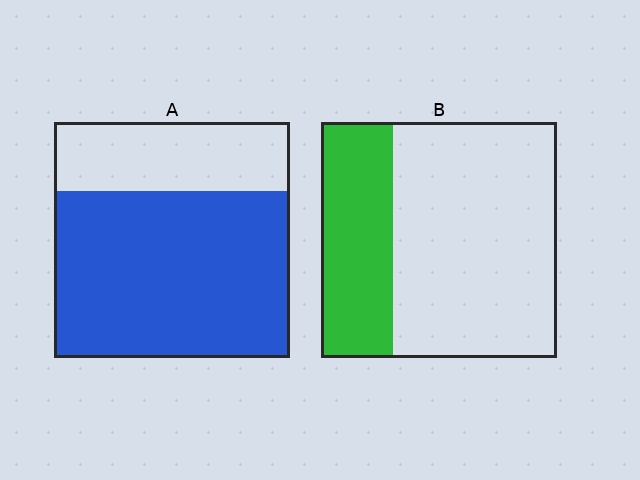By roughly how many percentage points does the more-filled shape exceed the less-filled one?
By roughly 40 percentage points (A over B).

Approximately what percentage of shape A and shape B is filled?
A is approximately 70% and B is approximately 30%.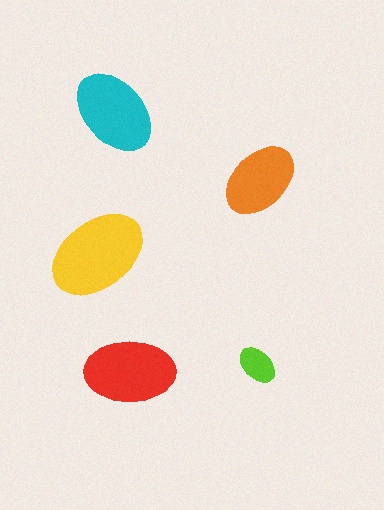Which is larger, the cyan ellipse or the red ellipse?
The red one.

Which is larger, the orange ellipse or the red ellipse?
The red one.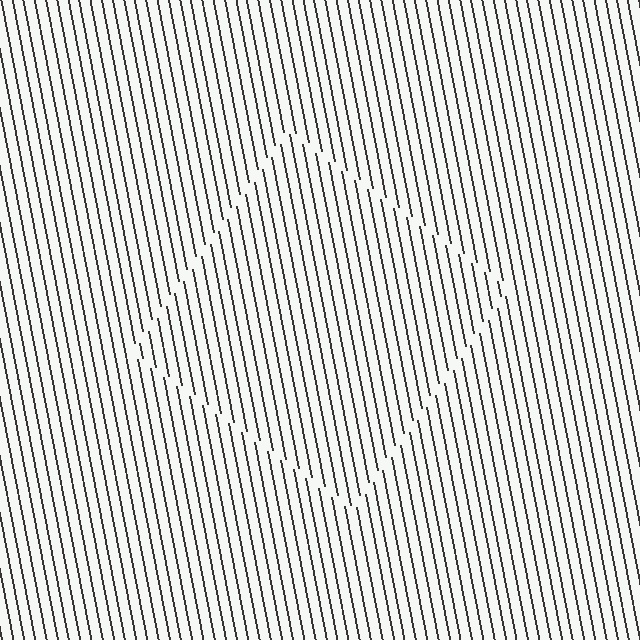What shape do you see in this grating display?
An illusory square. The interior of the shape contains the same grating, shifted by half a period — the contour is defined by the phase discontinuity where line-ends from the inner and outer gratings abut.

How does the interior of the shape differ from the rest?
The interior of the shape contains the same grating, shifted by half a period — the contour is defined by the phase discontinuity where line-ends from the inner and outer gratings abut.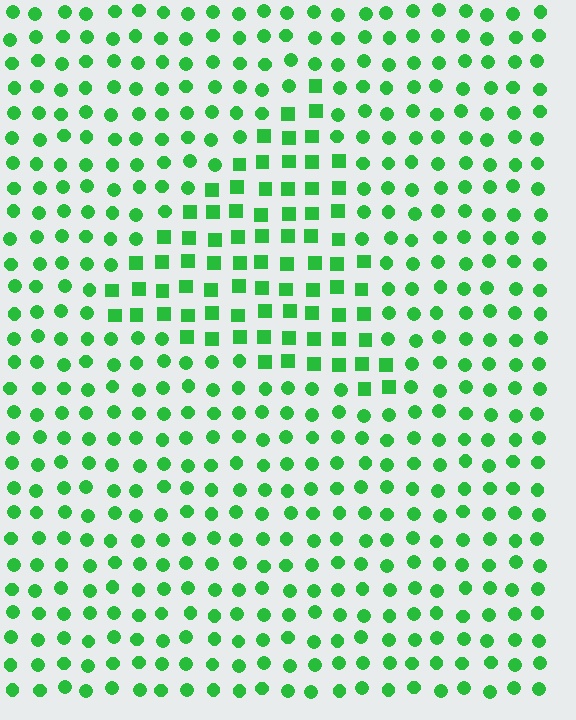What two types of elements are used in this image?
The image uses squares inside the triangle region and circles outside it.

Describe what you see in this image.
The image is filled with small green elements arranged in a uniform grid. A triangle-shaped region contains squares, while the surrounding area contains circles. The boundary is defined purely by the change in element shape.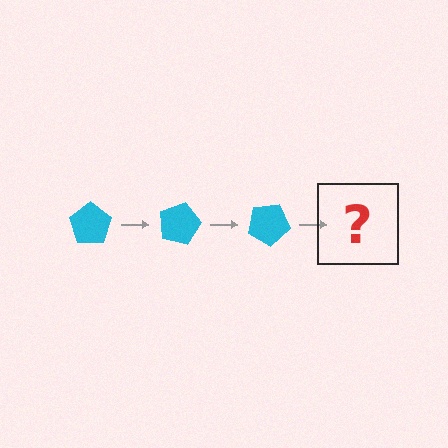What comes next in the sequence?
The next element should be a cyan pentagon rotated 45 degrees.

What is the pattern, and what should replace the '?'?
The pattern is that the pentagon rotates 15 degrees each step. The '?' should be a cyan pentagon rotated 45 degrees.